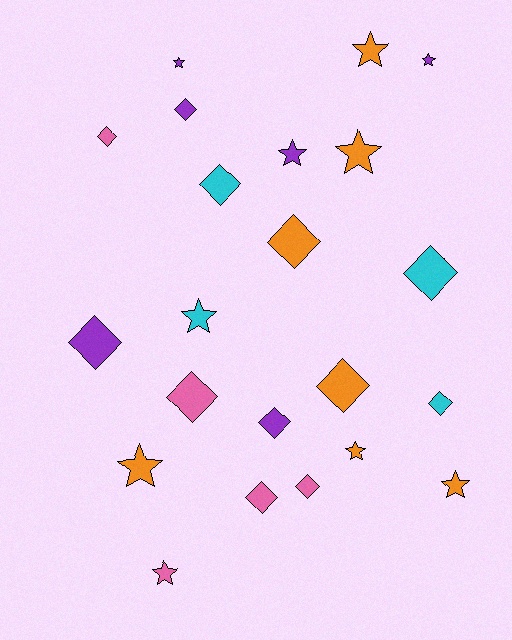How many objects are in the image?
There are 22 objects.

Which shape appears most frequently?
Diamond, with 12 objects.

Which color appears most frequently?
Orange, with 7 objects.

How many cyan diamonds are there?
There are 3 cyan diamonds.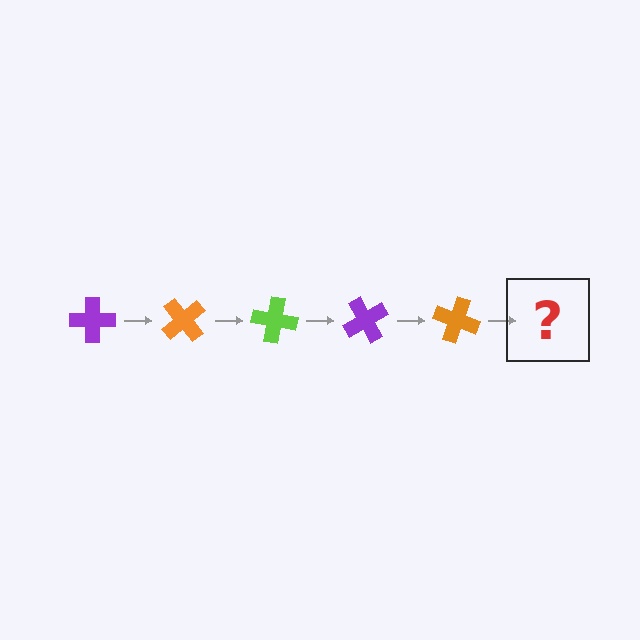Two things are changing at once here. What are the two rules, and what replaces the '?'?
The two rules are that it rotates 50 degrees each step and the color cycles through purple, orange, and lime. The '?' should be a lime cross, rotated 250 degrees from the start.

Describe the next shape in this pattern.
It should be a lime cross, rotated 250 degrees from the start.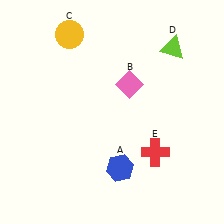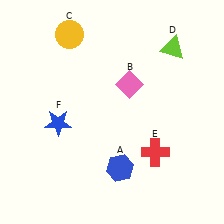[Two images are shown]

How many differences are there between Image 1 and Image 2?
There is 1 difference between the two images.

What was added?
A blue star (F) was added in Image 2.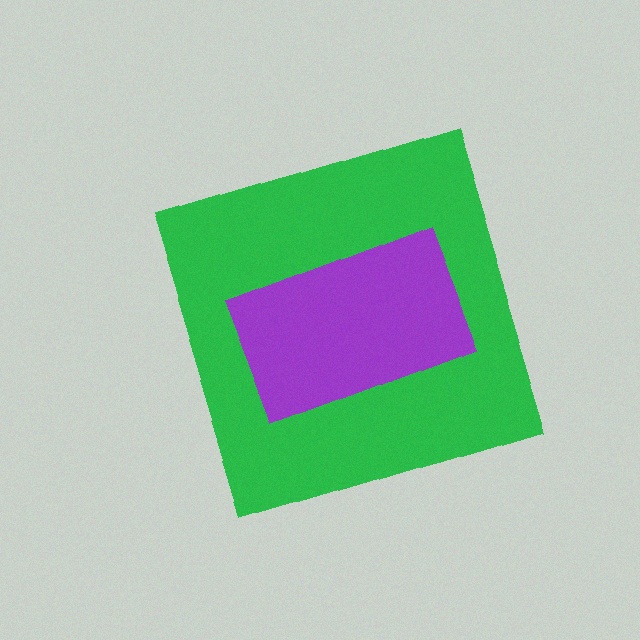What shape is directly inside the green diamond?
The purple rectangle.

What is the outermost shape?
The green diamond.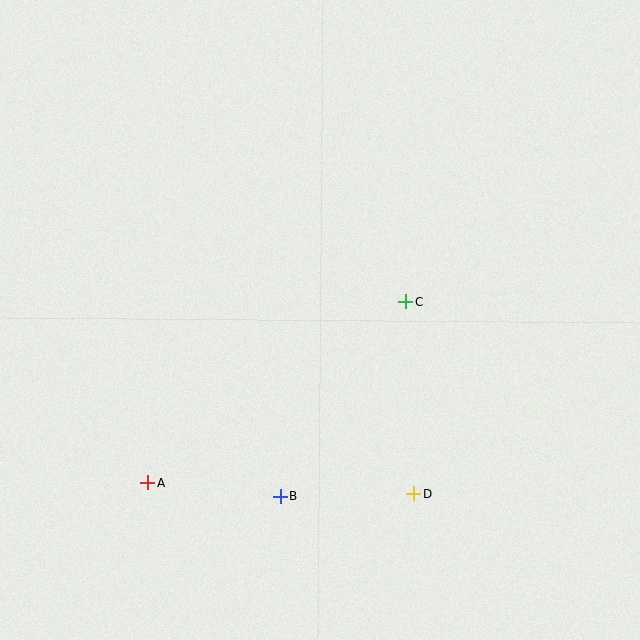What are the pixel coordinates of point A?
Point A is at (148, 483).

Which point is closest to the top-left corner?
Point A is closest to the top-left corner.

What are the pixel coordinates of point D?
Point D is at (413, 493).